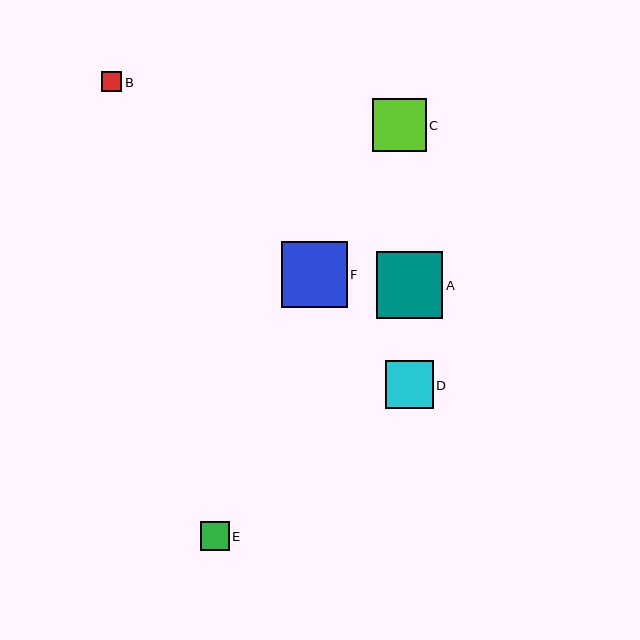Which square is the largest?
Square A is the largest with a size of approximately 67 pixels.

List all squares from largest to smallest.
From largest to smallest: A, F, C, D, E, B.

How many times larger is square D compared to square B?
Square D is approximately 2.4 times the size of square B.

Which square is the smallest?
Square B is the smallest with a size of approximately 20 pixels.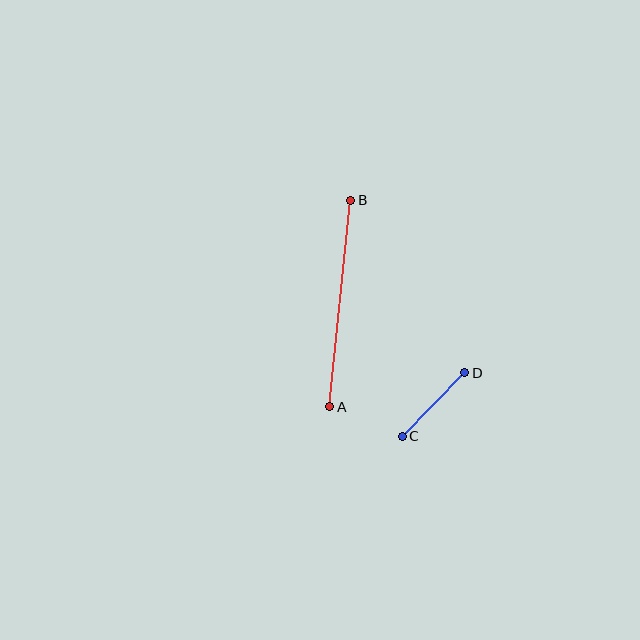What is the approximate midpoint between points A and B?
The midpoint is at approximately (340, 303) pixels.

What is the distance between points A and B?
The distance is approximately 207 pixels.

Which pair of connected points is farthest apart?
Points A and B are farthest apart.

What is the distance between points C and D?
The distance is approximately 89 pixels.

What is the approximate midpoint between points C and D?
The midpoint is at approximately (433, 404) pixels.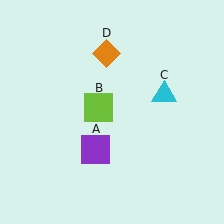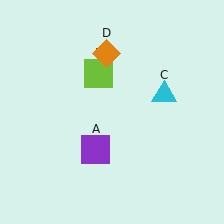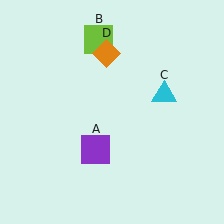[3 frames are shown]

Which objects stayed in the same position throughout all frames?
Purple square (object A) and cyan triangle (object C) and orange diamond (object D) remained stationary.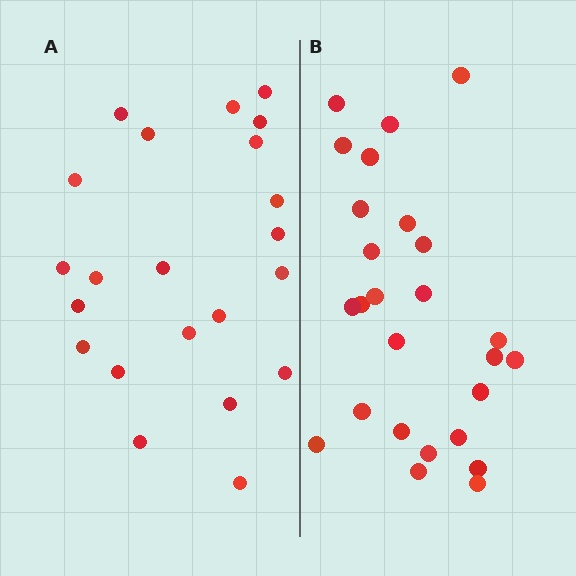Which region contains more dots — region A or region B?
Region B (the right region) has more dots.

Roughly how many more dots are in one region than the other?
Region B has about 4 more dots than region A.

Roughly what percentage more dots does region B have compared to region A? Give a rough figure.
About 20% more.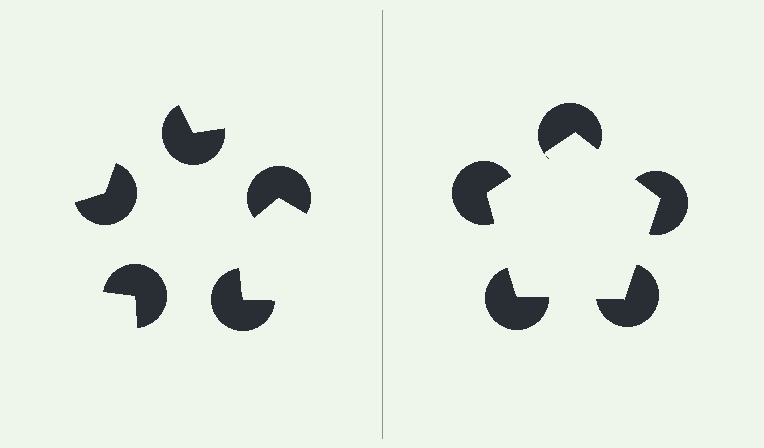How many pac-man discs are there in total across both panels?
10 — 5 on each side.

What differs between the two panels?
The pac-man discs are positioned identically on both sides; only the wedge orientations differ. On the right they align to a pentagon; on the left they are misaligned.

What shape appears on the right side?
An illusory pentagon.